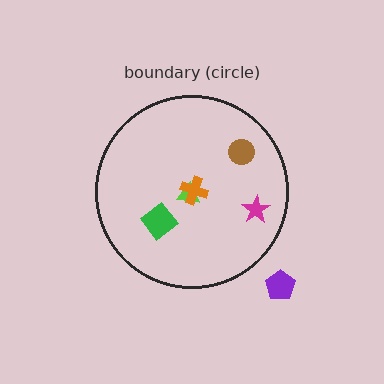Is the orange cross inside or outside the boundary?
Inside.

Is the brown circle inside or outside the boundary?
Inside.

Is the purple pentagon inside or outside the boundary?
Outside.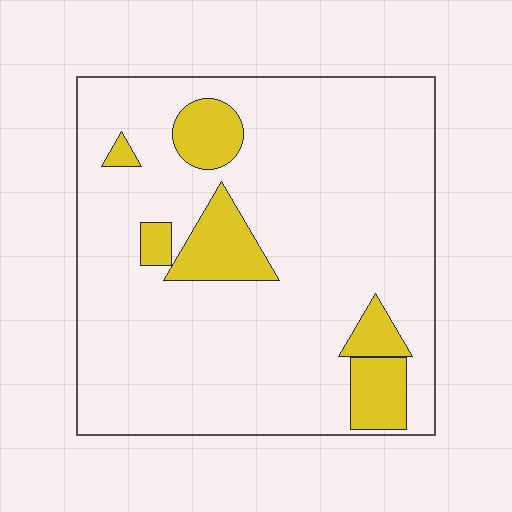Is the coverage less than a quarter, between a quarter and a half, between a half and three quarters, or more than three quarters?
Less than a quarter.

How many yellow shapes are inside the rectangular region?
6.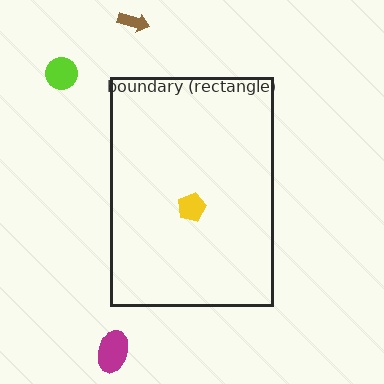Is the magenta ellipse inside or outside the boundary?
Outside.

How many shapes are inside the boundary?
1 inside, 3 outside.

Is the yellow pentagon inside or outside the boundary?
Inside.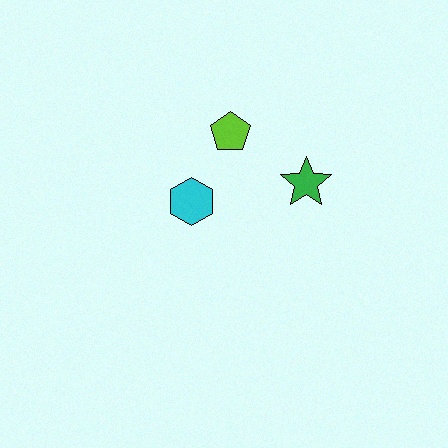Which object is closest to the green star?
The lime pentagon is closest to the green star.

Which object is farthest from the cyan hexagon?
The green star is farthest from the cyan hexagon.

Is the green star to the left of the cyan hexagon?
No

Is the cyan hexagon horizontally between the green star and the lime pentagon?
No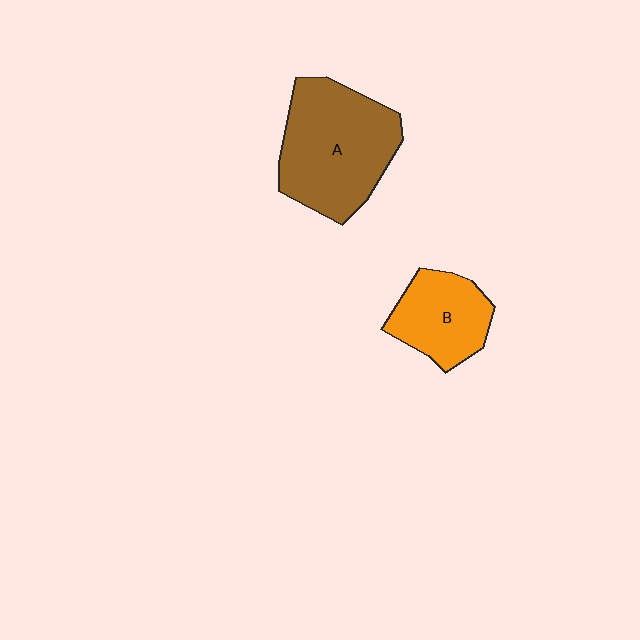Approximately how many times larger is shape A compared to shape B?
Approximately 1.7 times.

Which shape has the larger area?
Shape A (brown).